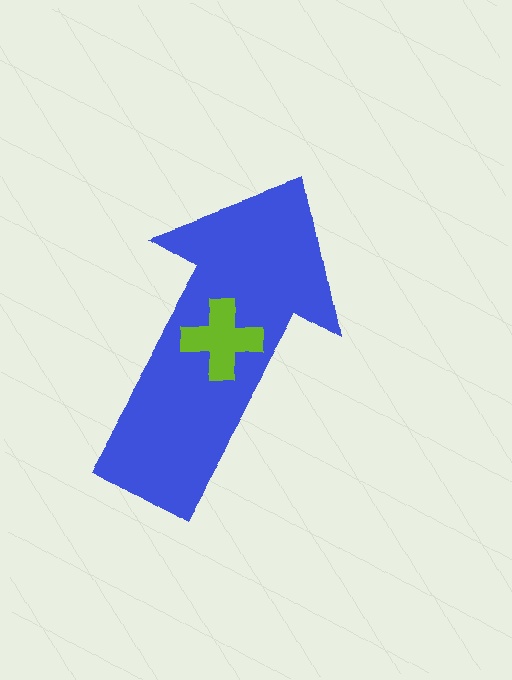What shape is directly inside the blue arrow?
The lime cross.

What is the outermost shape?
The blue arrow.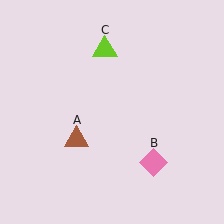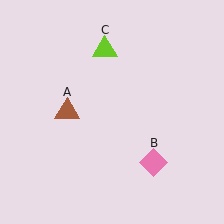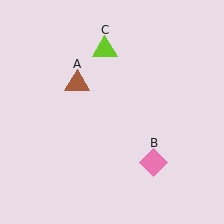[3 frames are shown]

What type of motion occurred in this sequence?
The brown triangle (object A) rotated clockwise around the center of the scene.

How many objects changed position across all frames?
1 object changed position: brown triangle (object A).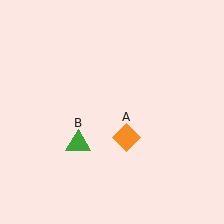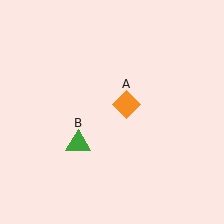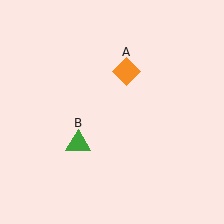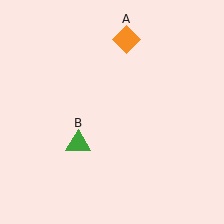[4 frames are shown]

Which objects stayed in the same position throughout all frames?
Green triangle (object B) remained stationary.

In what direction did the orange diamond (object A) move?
The orange diamond (object A) moved up.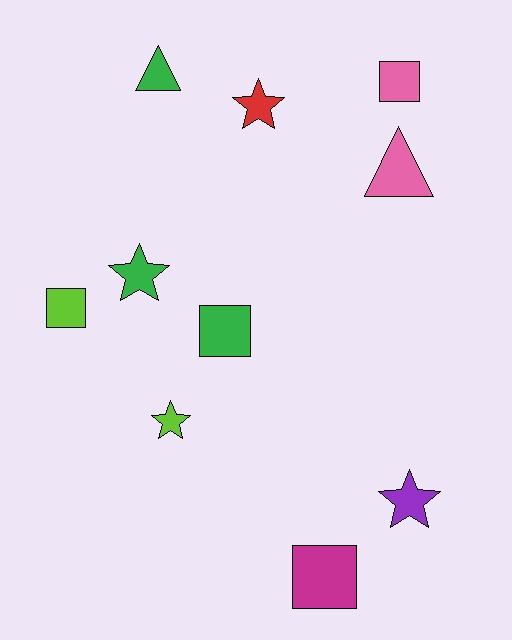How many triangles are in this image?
There are 2 triangles.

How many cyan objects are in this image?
There are no cyan objects.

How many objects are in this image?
There are 10 objects.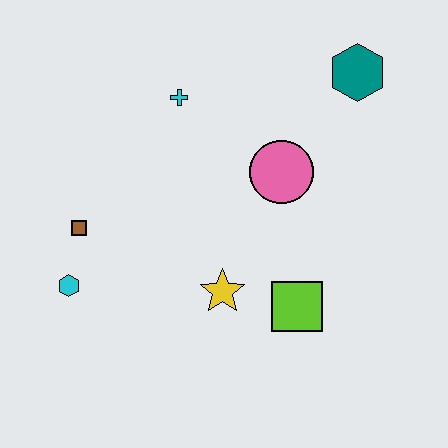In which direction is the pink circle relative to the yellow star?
The pink circle is above the yellow star.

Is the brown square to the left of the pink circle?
Yes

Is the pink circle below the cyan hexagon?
No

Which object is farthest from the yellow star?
The teal hexagon is farthest from the yellow star.